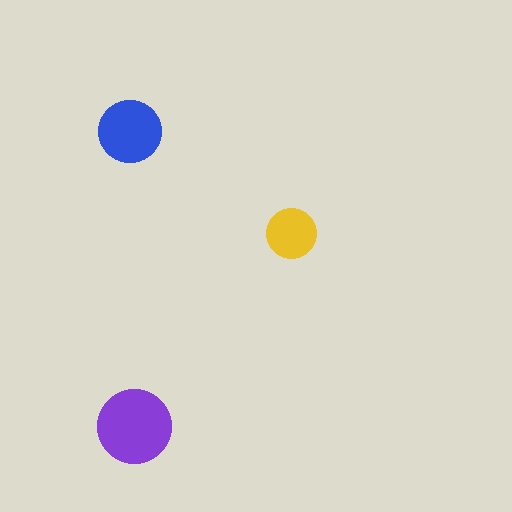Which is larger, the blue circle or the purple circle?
The purple one.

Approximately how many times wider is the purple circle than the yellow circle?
About 1.5 times wider.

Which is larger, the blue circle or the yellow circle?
The blue one.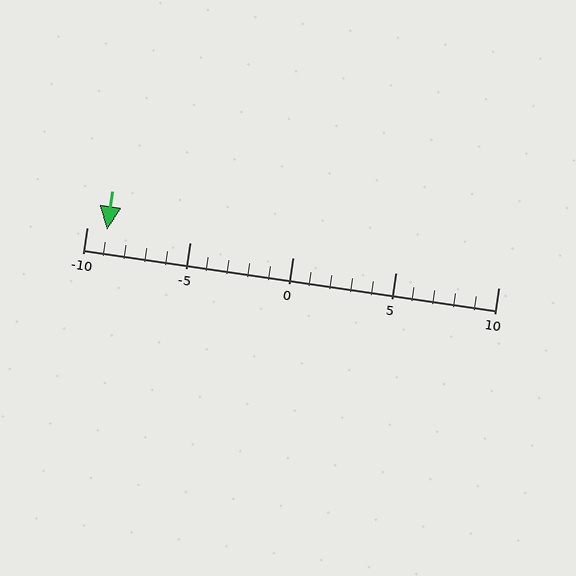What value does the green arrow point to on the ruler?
The green arrow points to approximately -9.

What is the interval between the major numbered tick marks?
The major tick marks are spaced 5 units apart.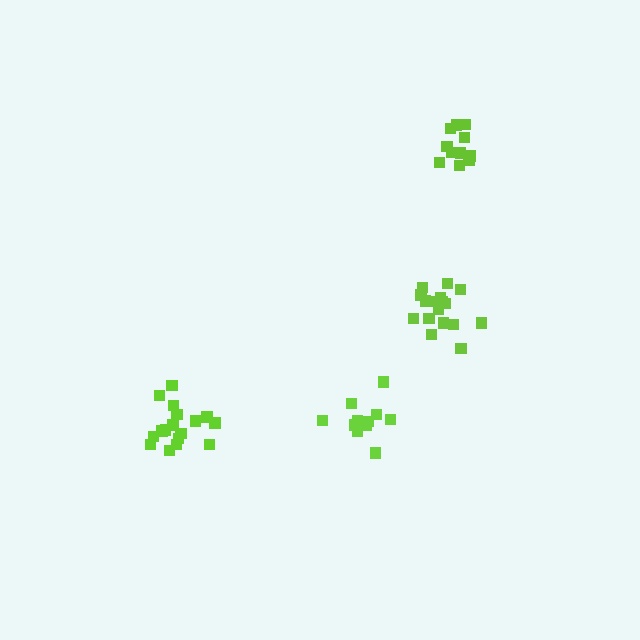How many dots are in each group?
Group 1: 17 dots, Group 2: 17 dots, Group 3: 12 dots, Group 4: 12 dots (58 total).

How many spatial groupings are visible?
There are 4 spatial groupings.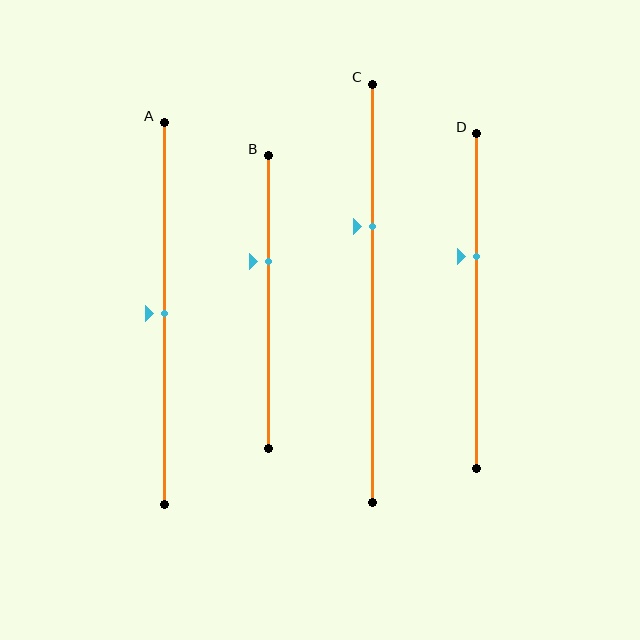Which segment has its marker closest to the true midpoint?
Segment A has its marker closest to the true midpoint.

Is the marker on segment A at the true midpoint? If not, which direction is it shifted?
Yes, the marker on segment A is at the true midpoint.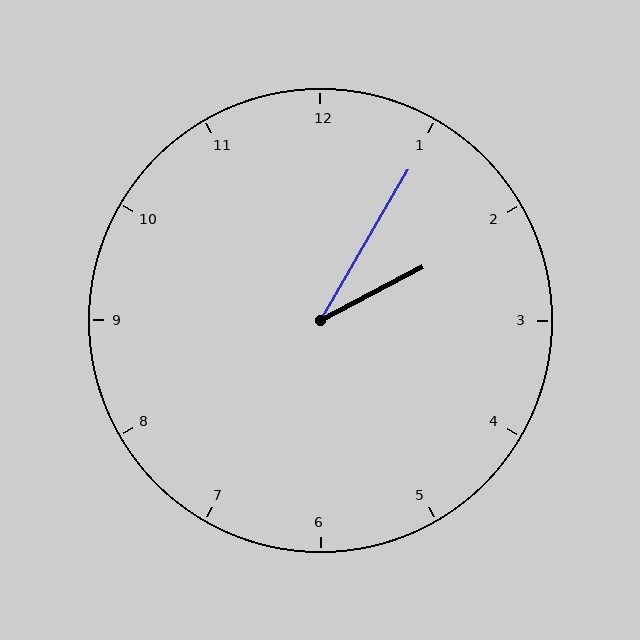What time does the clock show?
2:05.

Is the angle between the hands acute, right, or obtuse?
It is acute.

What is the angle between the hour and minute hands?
Approximately 32 degrees.